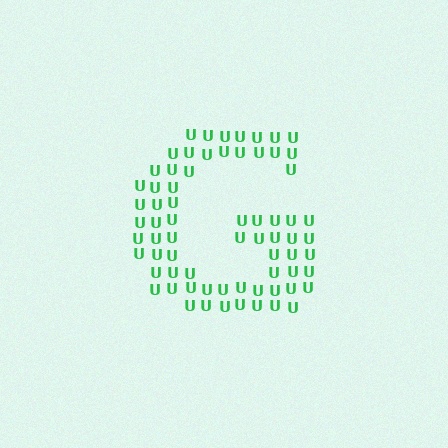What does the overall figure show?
The overall figure shows the letter G.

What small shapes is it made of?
It is made of small letter U's.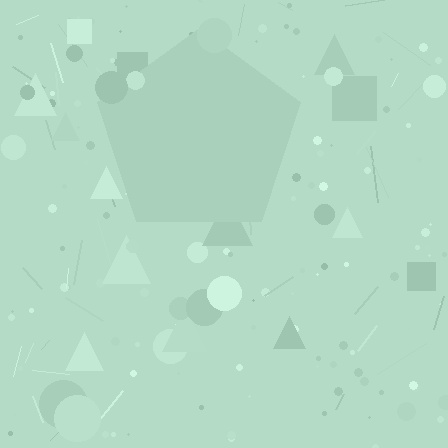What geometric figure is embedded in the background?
A pentagon is embedded in the background.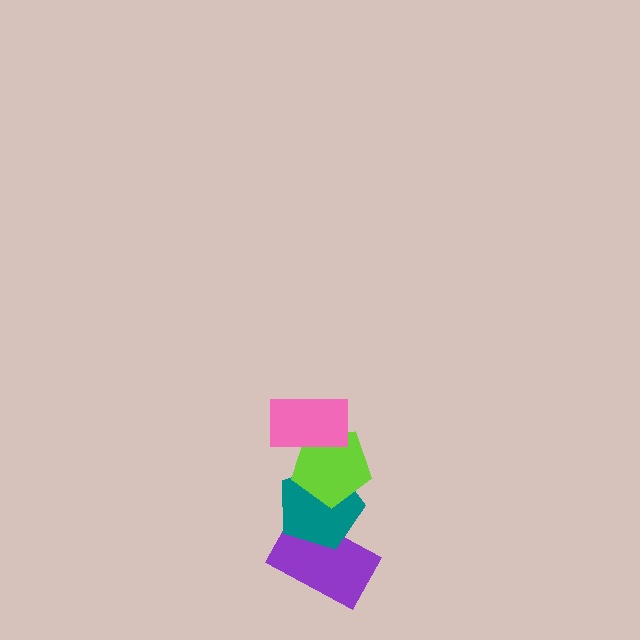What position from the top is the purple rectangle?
The purple rectangle is 4th from the top.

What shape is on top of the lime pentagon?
The pink rectangle is on top of the lime pentagon.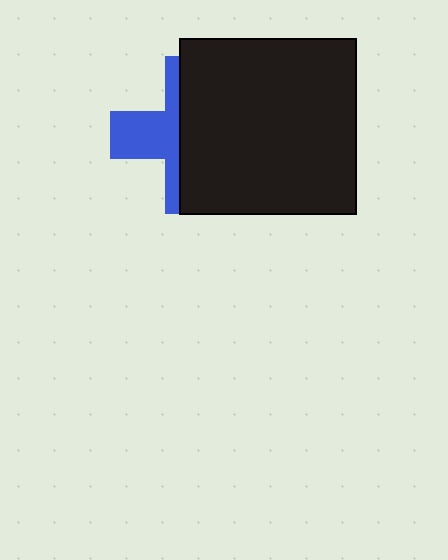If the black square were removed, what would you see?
You would see the complete blue cross.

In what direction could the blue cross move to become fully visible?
The blue cross could move left. That would shift it out from behind the black square entirely.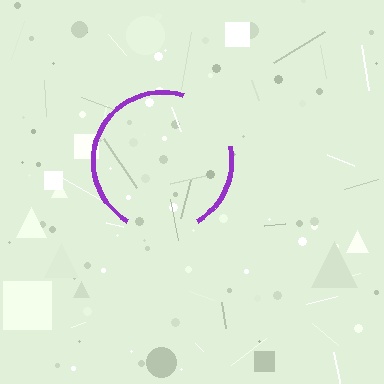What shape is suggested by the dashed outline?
The dashed outline suggests a circle.